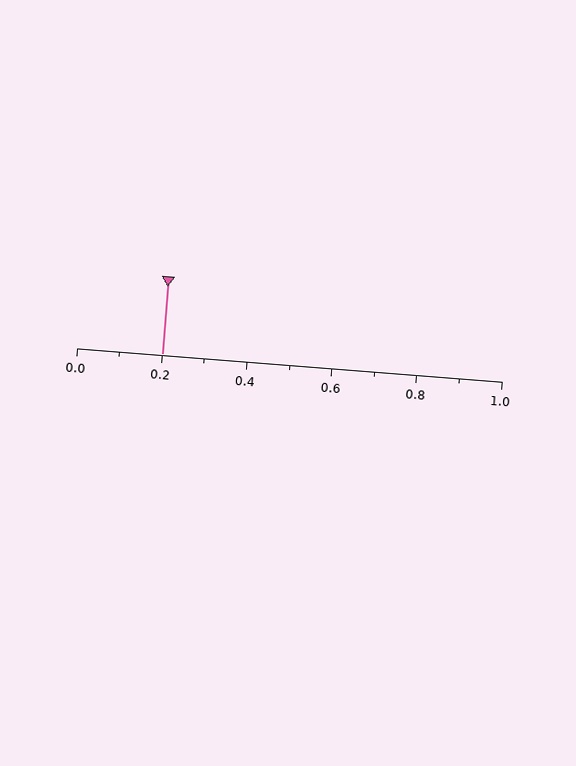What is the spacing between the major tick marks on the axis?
The major ticks are spaced 0.2 apart.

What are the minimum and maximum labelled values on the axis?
The axis runs from 0.0 to 1.0.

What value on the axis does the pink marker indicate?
The marker indicates approximately 0.2.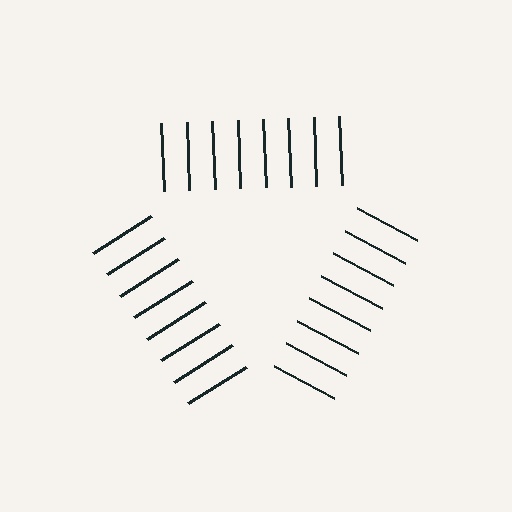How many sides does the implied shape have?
3 sides — the line-ends trace a triangle.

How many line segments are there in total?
24 — 8 along each of the 3 edges.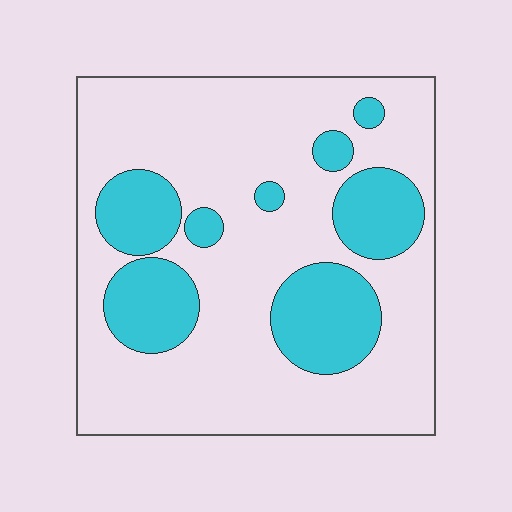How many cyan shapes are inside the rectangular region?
8.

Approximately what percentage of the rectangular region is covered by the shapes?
Approximately 25%.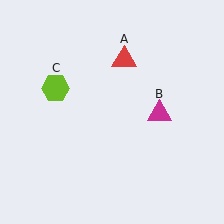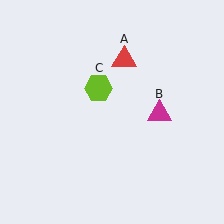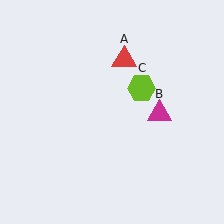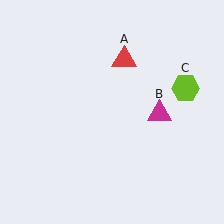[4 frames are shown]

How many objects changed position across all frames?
1 object changed position: lime hexagon (object C).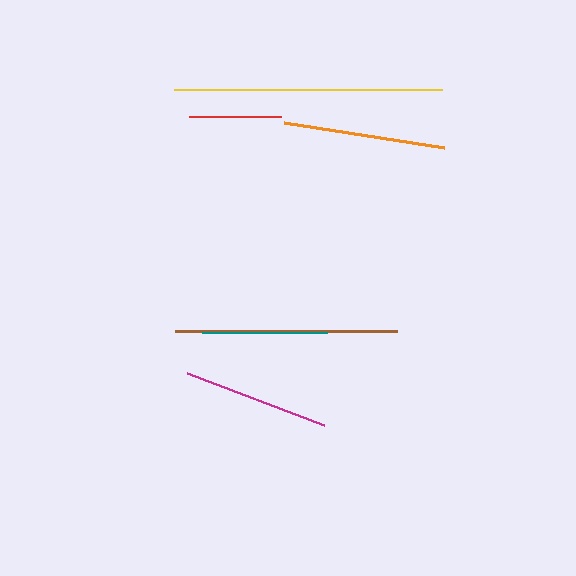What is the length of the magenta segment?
The magenta segment is approximately 146 pixels long.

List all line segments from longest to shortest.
From longest to shortest: yellow, brown, orange, magenta, teal, red.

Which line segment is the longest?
The yellow line is the longest at approximately 268 pixels.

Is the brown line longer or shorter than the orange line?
The brown line is longer than the orange line.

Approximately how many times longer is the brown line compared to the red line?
The brown line is approximately 2.4 times the length of the red line.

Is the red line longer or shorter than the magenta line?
The magenta line is longer than the red line.